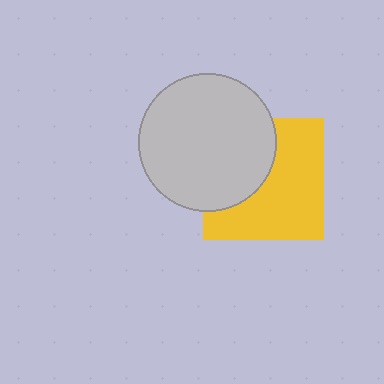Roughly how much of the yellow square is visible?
About half of it is visible (roughly 60%).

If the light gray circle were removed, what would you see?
You would see the complete yellow square.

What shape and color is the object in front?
The object in front is a light gray circle.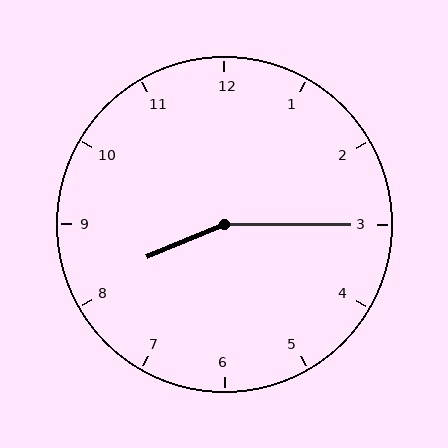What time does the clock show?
8:15.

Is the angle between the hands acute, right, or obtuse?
It is obtuse.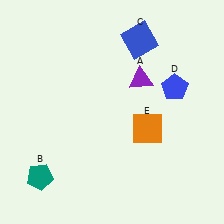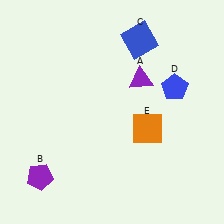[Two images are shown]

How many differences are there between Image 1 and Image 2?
There is 1 difference between the two images.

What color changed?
The pentagon (B) changed from teal in Image 1 to purple in Image 2.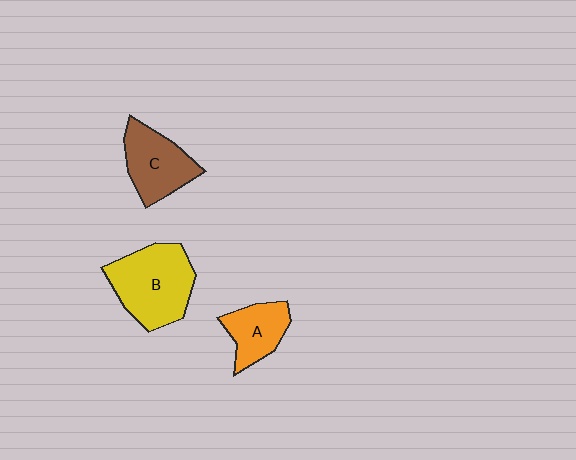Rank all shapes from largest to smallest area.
From largest to smallest: B (yellow), C (brown), A (orange).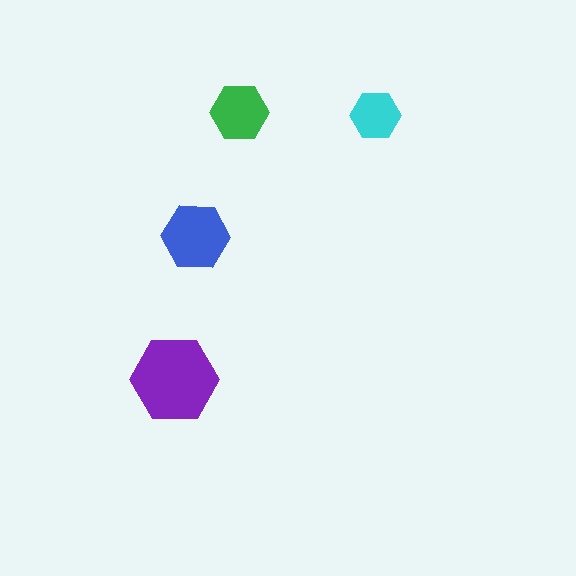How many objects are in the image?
There are 4 objects in the image.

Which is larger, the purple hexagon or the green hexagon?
The purple one.